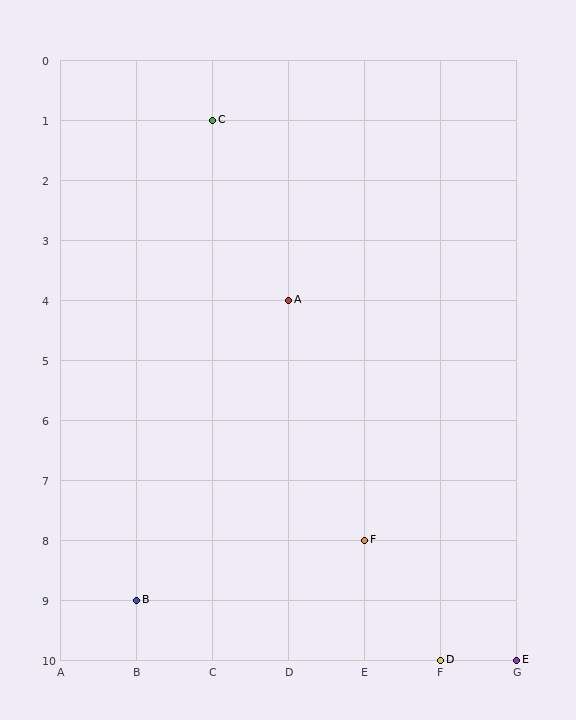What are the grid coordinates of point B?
Point B is at grid coordinates (B, 9).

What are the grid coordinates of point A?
Point A is at grid coordinates (D, 4).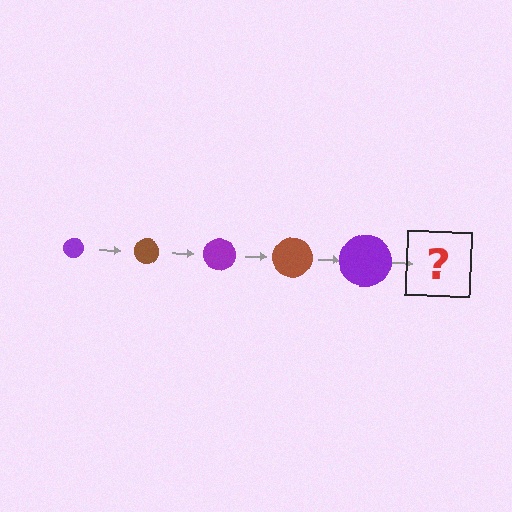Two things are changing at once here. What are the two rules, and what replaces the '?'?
The two rules are that the circle grows larger each step and the color cycles through purple and brown. The '?' should be a brown circle, larger than the previous one.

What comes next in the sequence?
The next element should be a brown circle, larger than the previous one.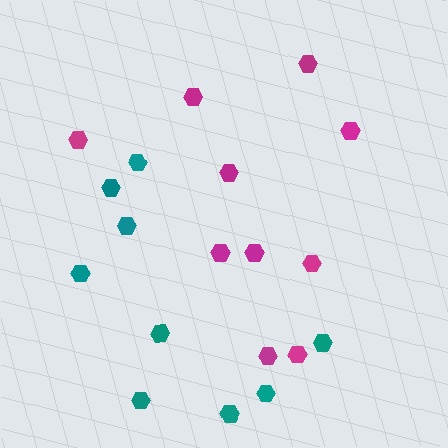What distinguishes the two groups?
There are 2 groups: one group of magenta hexagons (10) and one group of teal hexagons (9).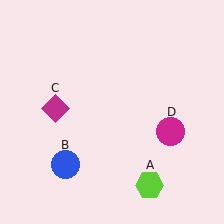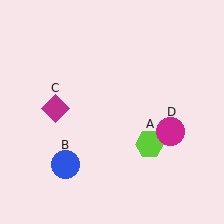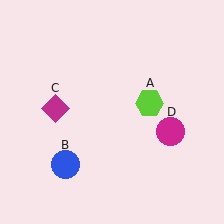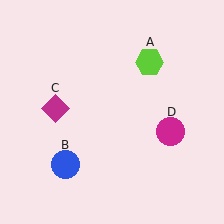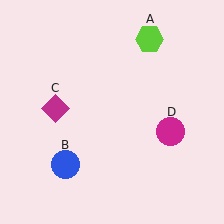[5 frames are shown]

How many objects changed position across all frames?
1 object changed position: lime hexagon (object A).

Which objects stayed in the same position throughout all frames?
Blue circle (object B) and magenta diamond (object C) and magenta circle (object D) remained stationary.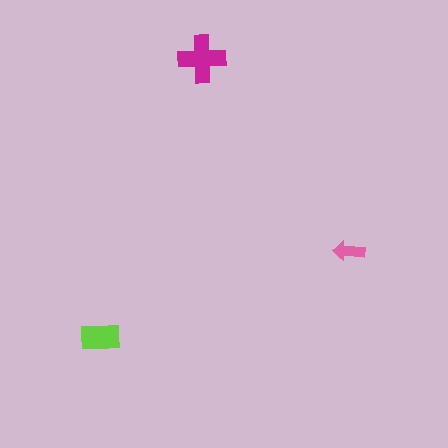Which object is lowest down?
The lime rectangle is bottommost.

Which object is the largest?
The magenta cross.